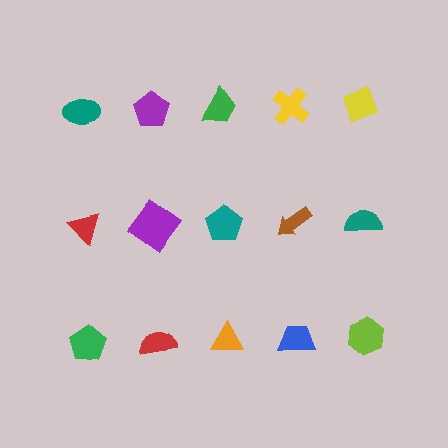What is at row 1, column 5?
A yellow diamond.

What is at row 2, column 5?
A teal semicircle.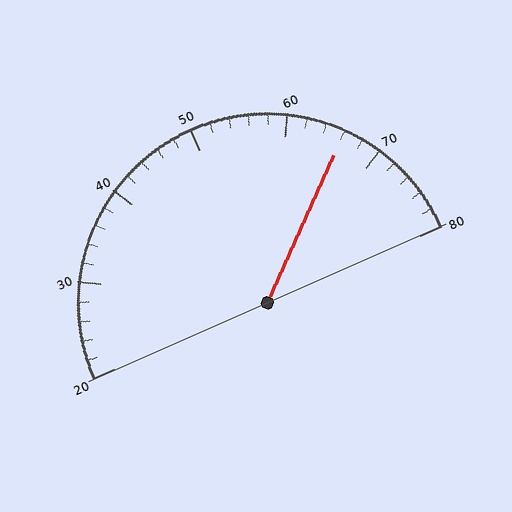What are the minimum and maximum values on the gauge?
The gauge ranges from 20 to 80.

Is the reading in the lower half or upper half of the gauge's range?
The reading is in the upper half of the range (20 to 80).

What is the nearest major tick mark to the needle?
The nearest major tick mark is 70.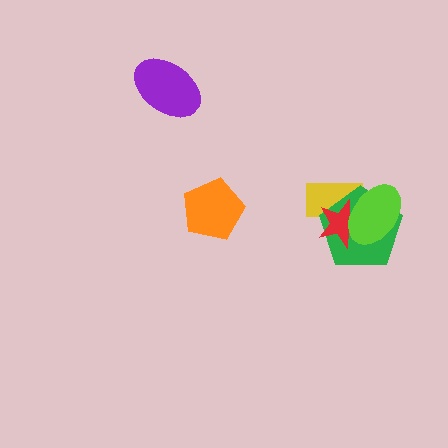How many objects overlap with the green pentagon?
3 objects overlap with the green pentagon.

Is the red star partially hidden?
Yes, it is partially covered by another shape.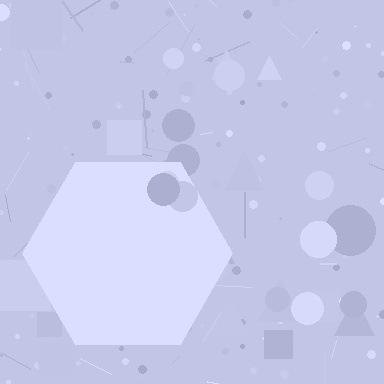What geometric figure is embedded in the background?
A hexagon is embedded in the background.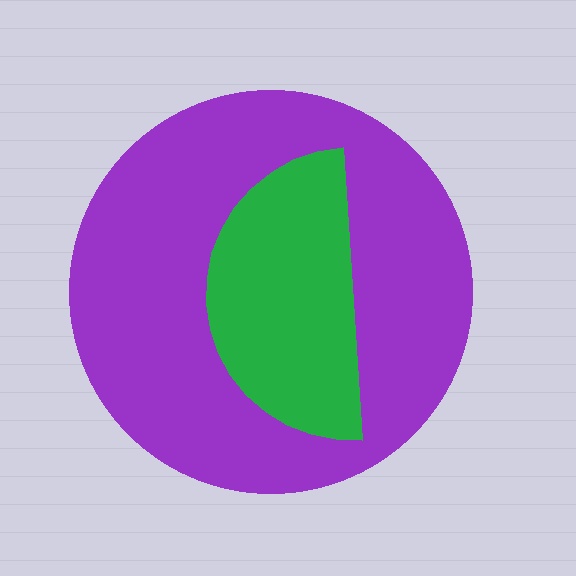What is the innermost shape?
The green semicircle.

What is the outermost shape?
The purple circle.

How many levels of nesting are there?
2.